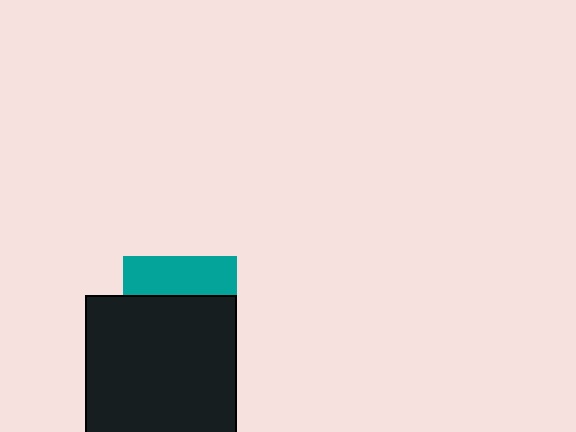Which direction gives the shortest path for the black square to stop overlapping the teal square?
Moving down gives the shortest separation.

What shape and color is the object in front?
The object in front is a black square.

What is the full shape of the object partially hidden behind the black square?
The partially hidden object is a teal square.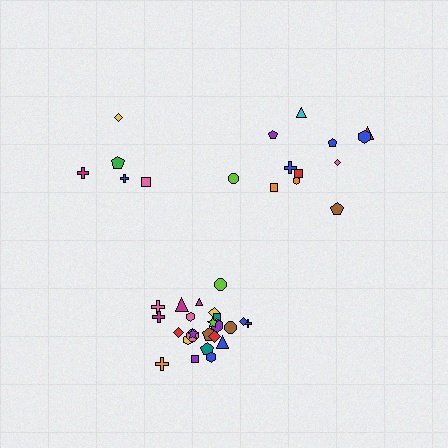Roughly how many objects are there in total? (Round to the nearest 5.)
Roughly 40 objects in total.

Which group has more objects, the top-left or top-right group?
The top-right group.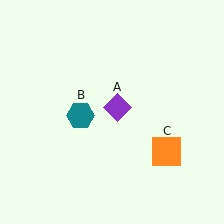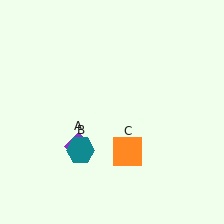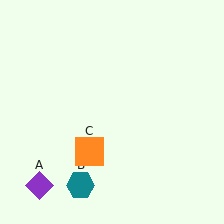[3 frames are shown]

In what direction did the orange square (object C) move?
The orange square (object C) moved left.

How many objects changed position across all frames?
3 objects changed position: purple diamond (object A), teal hexagon (object B), orange square (object C).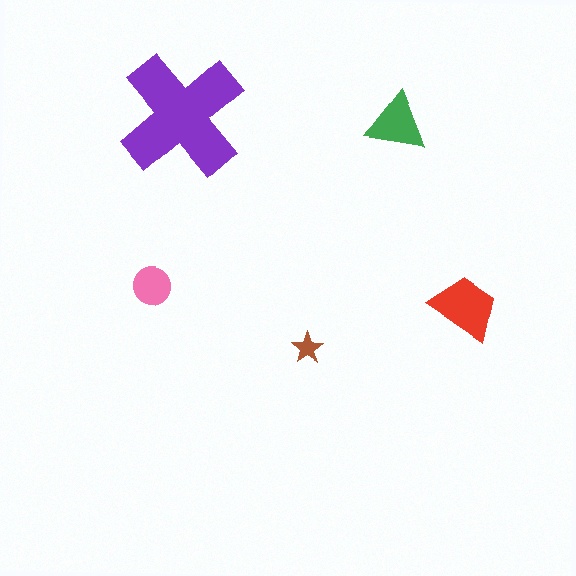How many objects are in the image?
There are 5 objects in the image.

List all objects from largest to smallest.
The purple cross, the red trapezoid, the green triangle, the pink circle, the brown star.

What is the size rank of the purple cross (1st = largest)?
1st.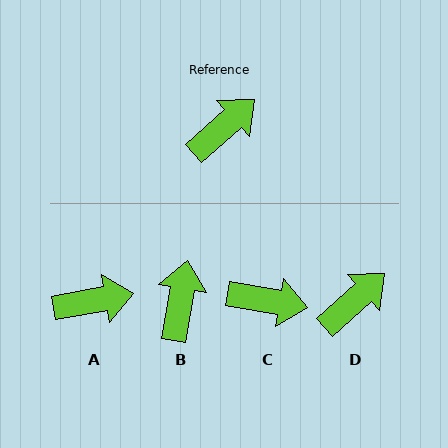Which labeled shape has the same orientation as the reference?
D.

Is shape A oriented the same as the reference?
No, it is off by about 31 degrees.